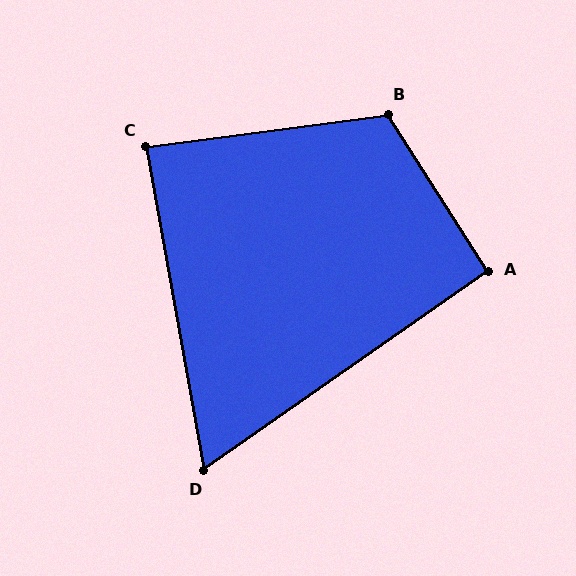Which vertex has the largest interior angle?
B, at approximately 115 degrees.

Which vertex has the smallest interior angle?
D, at approximately 65 degrees.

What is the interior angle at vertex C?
Approximately 87 degrees (approximately right).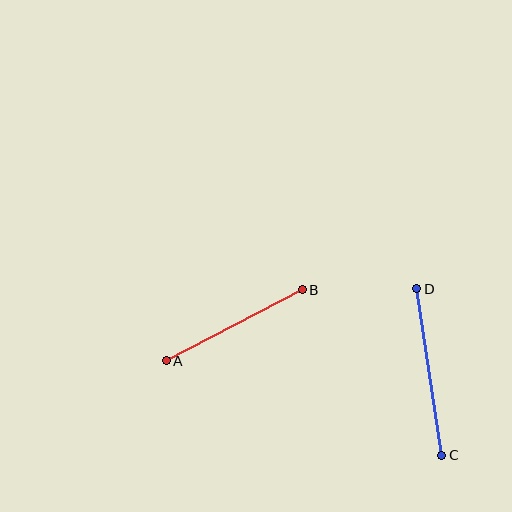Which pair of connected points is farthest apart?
Points C and D are farthest apart.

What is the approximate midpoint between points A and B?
The midpoint is at approximately (234, 325) pixels.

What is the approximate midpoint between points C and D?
The midpoint is at approximately (429, 372) pixels.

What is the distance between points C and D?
The distance is approximately 169 pixels.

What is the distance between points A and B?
The distance is approximately 154 pixels.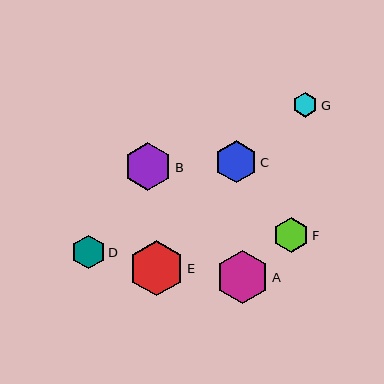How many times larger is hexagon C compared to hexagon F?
Hexagon C is approximately 1.2 times the size of hexagon F.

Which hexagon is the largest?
Hexagon E is the largest with a size of approximately 55 pixels.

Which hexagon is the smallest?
Hexagon G is the smallest with a size of approximately 25 pixels.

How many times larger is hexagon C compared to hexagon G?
Hexagon C is approximately 1.7 times the size of hexagon G.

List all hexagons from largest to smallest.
From largest to smallest: E, A, B, C, F, D, G.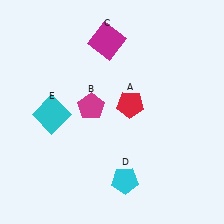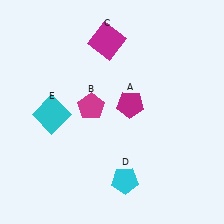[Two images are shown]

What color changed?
The pentagon (A) changed from red in Image 1 to magenta in Image 2.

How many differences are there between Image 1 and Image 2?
There is 1 difference between the two images.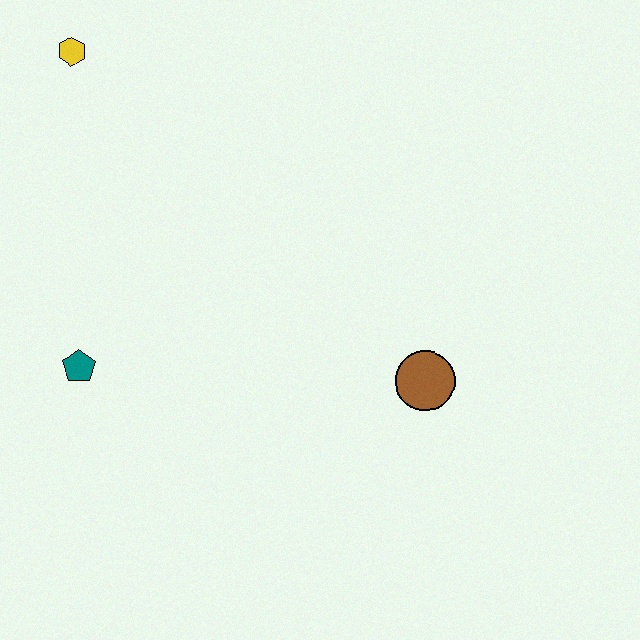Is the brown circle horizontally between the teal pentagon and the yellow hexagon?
No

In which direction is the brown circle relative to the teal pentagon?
The brown circle is to the right of the teal pentagon.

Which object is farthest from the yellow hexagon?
The brown circle is farthest from the yellow hexagon.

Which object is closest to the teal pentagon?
The yellow hexagon is closest to the teal pentagon.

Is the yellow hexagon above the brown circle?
Yes